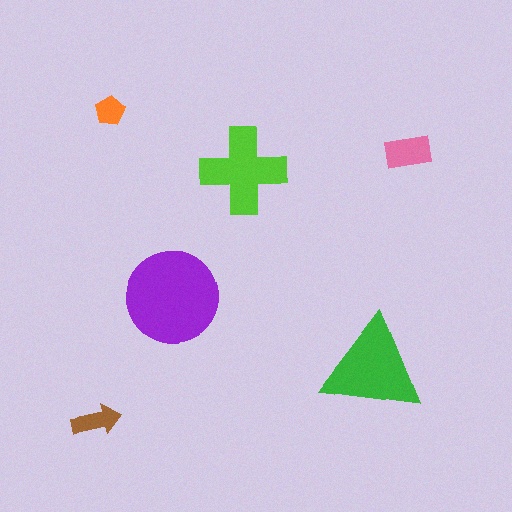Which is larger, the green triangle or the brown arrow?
The green triangle.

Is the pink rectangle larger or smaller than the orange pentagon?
Larger.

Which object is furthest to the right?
The pink rectangle is rightmost.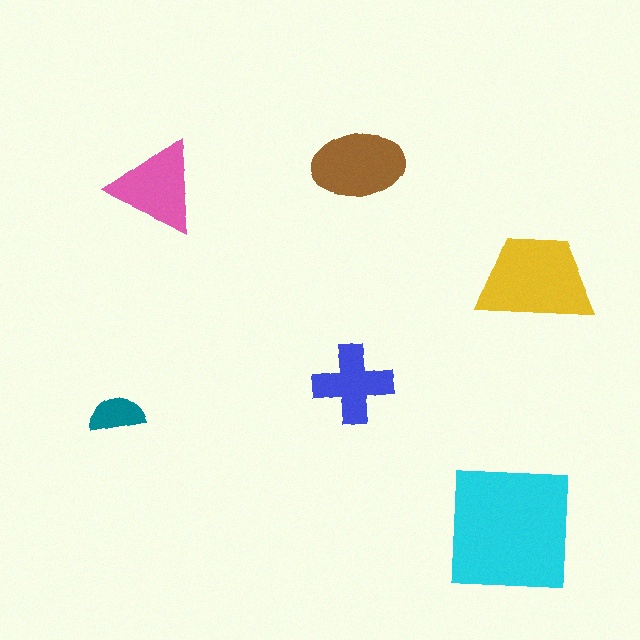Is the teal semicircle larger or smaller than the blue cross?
Smaller.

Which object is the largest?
The cyan square.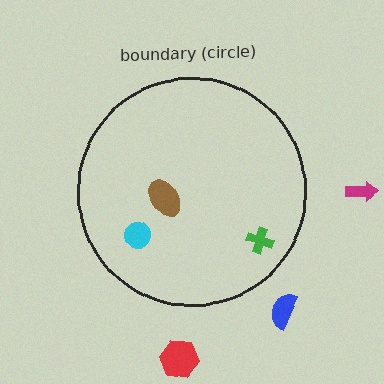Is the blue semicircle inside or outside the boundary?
Outside.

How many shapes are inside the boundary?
3 inside, 3 outside.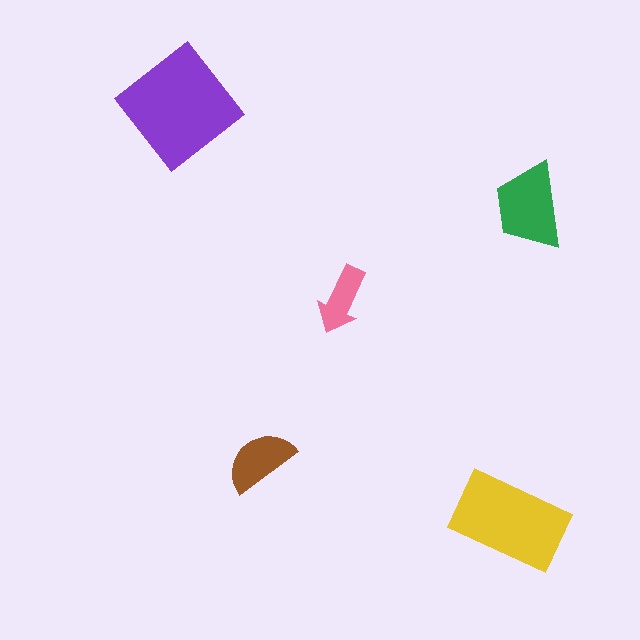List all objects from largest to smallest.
The purple diamond, the yellow rectangle, the green trapezoid, the brown semicircle, the pink arrow.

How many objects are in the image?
There are 5 objects in the image.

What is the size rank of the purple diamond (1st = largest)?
1st.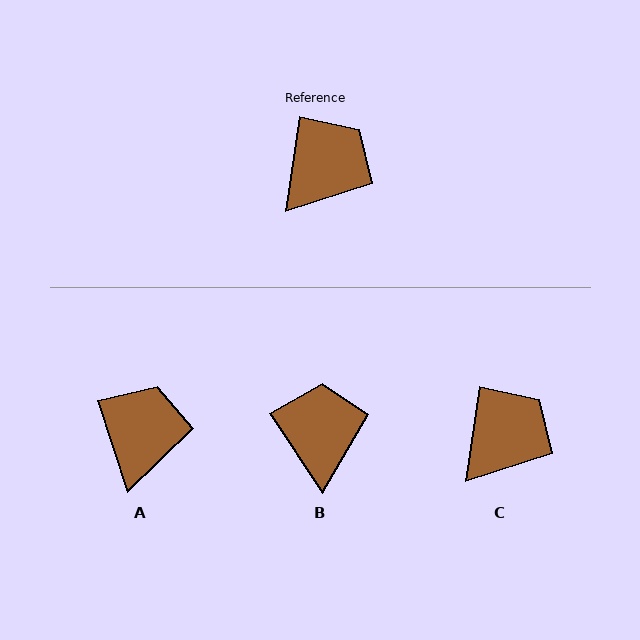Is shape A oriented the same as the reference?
No, it is off by about 26 degrees.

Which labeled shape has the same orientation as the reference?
C.